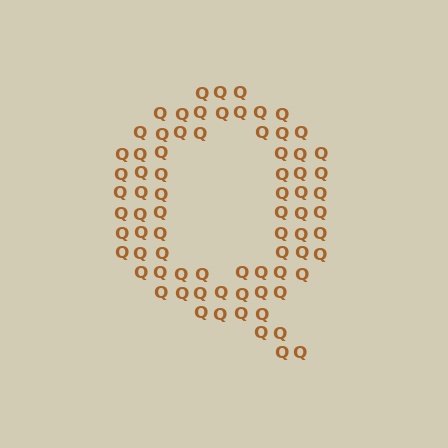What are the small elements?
The small elements are letter Q's.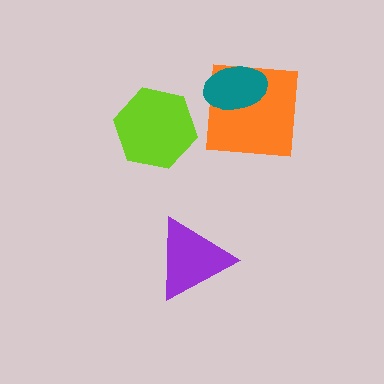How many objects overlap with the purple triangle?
0 objects overlap with the purple triangle.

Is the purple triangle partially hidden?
No, no other shape covers it.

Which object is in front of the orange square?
The teal ellipse is in front of the orange square.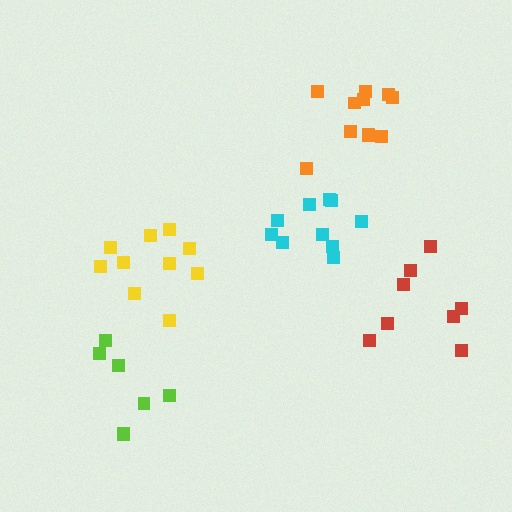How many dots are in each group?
Group 1: 11 dots, Group 2: 7 dots, Group 3: 10 dots, Group 4: 8 dots, Group 5: 10 dots (46 total).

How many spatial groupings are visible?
There are 5 spatial groupings.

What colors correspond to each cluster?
The clusters are colored: orange, lime, cyan, red, yellow.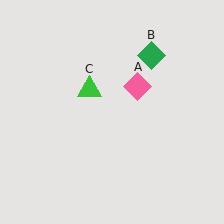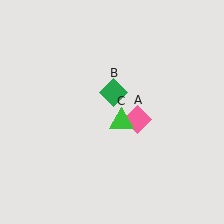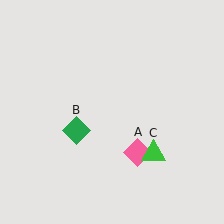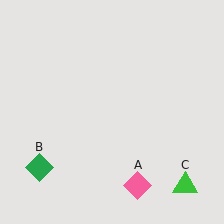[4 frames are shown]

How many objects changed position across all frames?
3 objects changed position: pink diamond (object A), green diamond (object B), green triangle (object C).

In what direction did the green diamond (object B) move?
The green diamond (object B) moved down and to the left.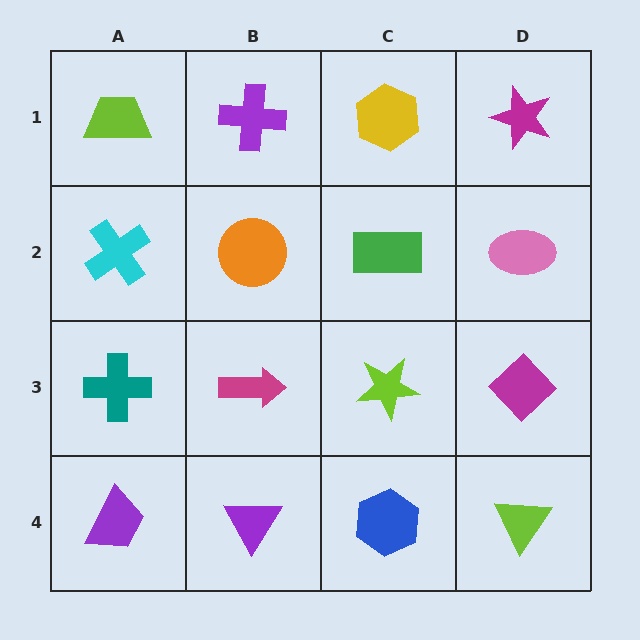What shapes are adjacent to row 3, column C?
A green rectangle (row 2, column C), a blue hexagon (row 4, column C), a magenta arrow (row 3, column B), a magenta diamond (row 3, column D).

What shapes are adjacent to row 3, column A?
A cyan cross (row 2, column A), a purple trapezoid (row 4, column A), a magenta arrow (row 3, column B).